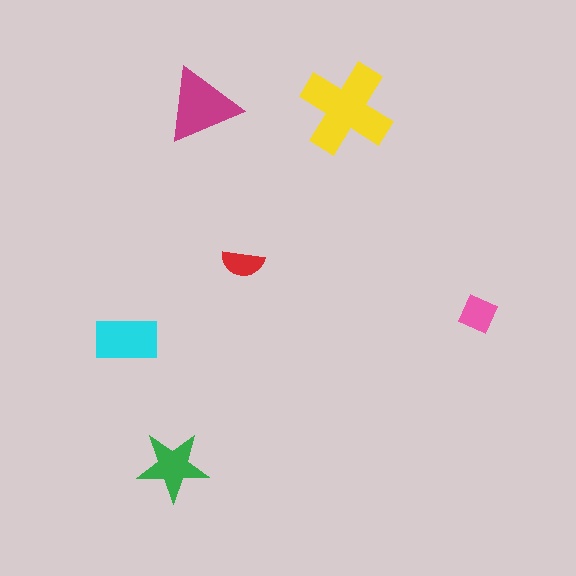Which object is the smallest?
The red semicircle.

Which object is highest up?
The magenta triangle is topmost.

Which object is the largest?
The yellow cross.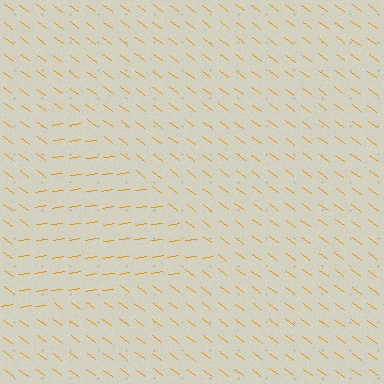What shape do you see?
I see a triangle.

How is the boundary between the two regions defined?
The boundary is defined purely by a change in line orientation (approximately 45 degrees difference). All lines are the same color and thickness.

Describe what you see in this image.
The image is filled with small orange line segments. A triangle region in the image has lines oriented differently from the surrounding lines, creating a visible texture boundary.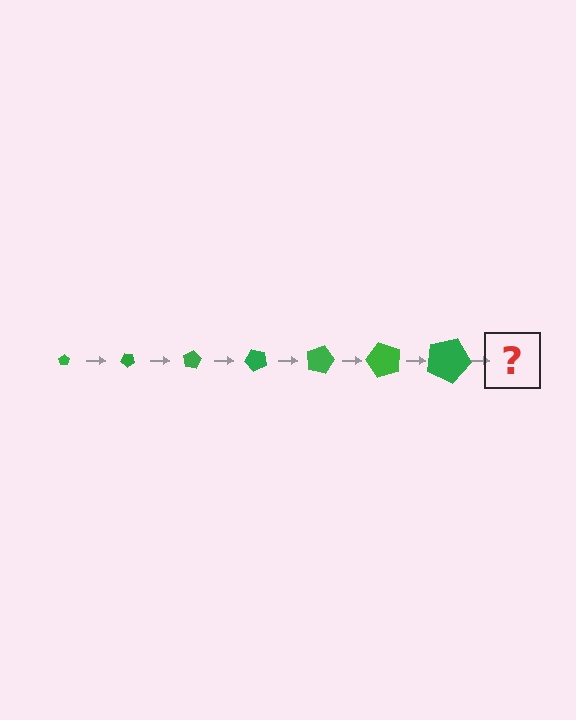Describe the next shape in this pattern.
It should be a pentagon, larger than the previous one and rotated 280 degrees from the start.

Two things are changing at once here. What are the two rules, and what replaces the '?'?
The two rules are that the pentagon grows larger each step and it rotates 40 degrees each step. The '?' should be a pentagon, larger than the previous one and rotated 280 degrees from the start.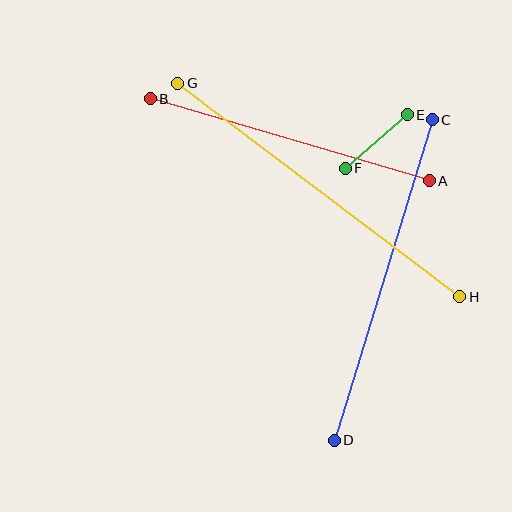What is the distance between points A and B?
The distance is approximately 291 pixels.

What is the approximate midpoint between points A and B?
The midpoint is at approximately (290, 140) pixels.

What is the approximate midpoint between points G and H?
The midpoint is at approximately (319, 190) pixels.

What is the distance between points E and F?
The distance is approximately 82 pixels.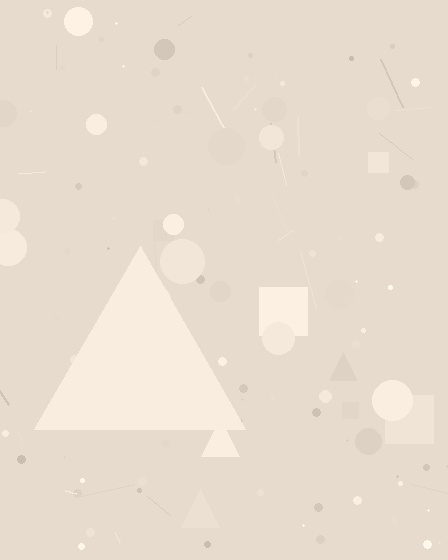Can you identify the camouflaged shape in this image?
The camouflaged shape is a triangle.